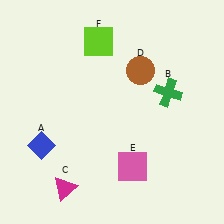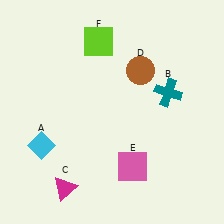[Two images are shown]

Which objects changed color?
A changed from blue to cyan. B changed from green to teal.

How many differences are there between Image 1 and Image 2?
There are 2 differences between the two images.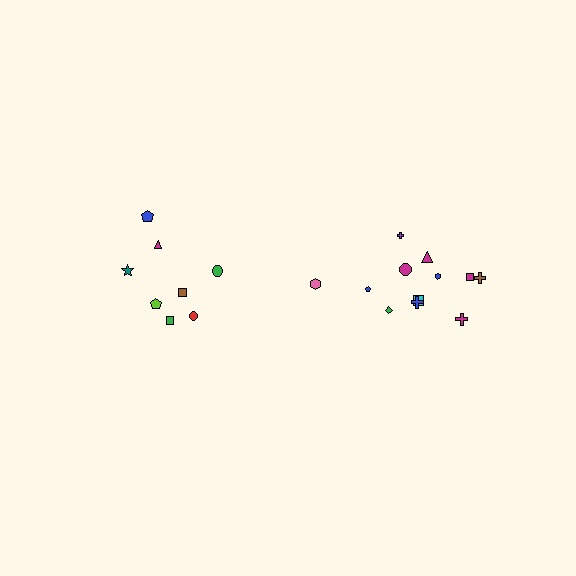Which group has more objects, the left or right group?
The right group.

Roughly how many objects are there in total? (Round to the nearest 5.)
Roughly 20 objects in total.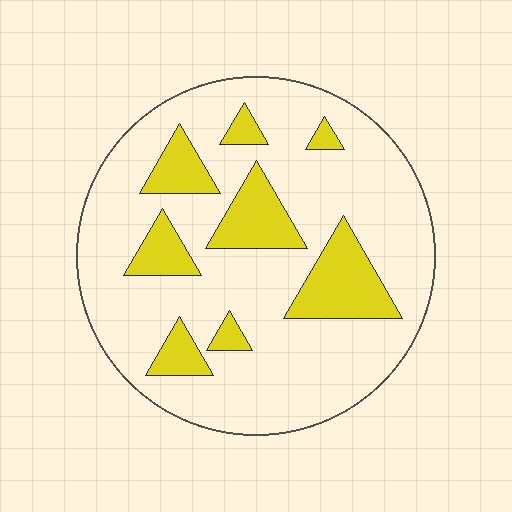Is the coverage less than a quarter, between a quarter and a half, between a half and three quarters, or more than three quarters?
Less than a quarter.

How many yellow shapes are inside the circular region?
8.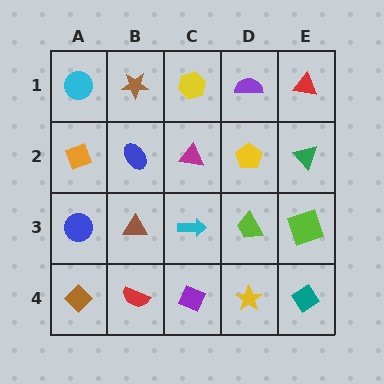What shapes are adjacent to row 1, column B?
A blue ellipse (row 2, column B), a cyan circle (row 1, column A), a yellow hexagon (row 1, column C).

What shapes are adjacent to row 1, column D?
A yellow pentagon (row 2, column D), a yellow hexagon (row 1, column C), a red triangle (row 1, column E).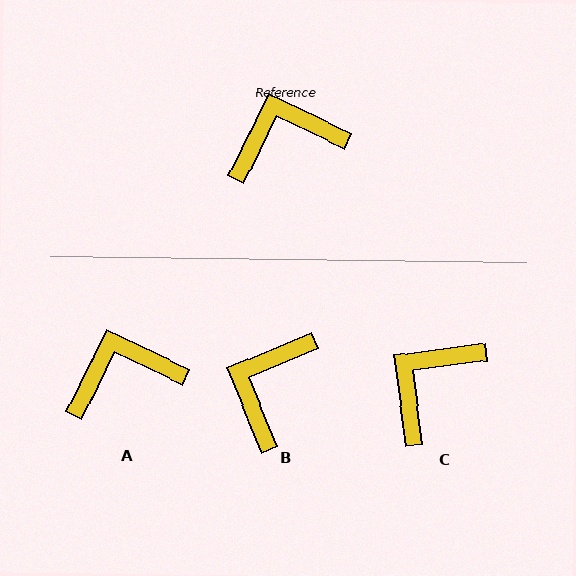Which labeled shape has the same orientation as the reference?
A.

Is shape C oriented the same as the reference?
No, it is off by about 33 degrees.